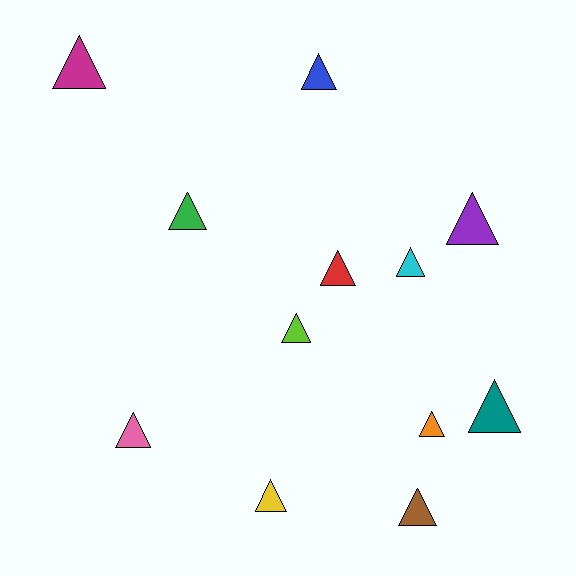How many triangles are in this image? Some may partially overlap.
There are 12 triangles.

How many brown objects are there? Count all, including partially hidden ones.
There is 1 brown object.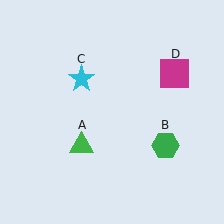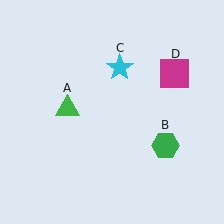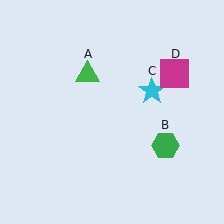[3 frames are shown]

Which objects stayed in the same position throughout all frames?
Green hexagon (object B) and magenta square (object D) remained stationary.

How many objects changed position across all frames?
2 objects changed position: green triangle (object A), cyan star (object C).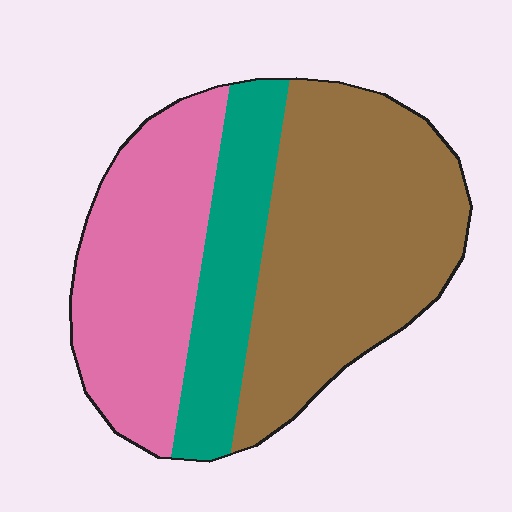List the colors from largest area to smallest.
From largest to smallest: brown, pink, teal.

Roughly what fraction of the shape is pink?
Pink covers around 35% of the shape.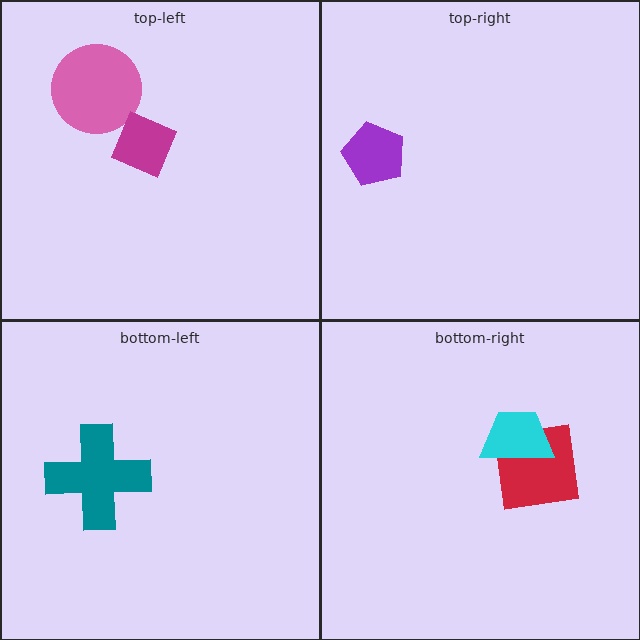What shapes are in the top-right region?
The purple pentagon.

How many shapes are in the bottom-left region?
1.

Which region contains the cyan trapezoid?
The bottom-right region.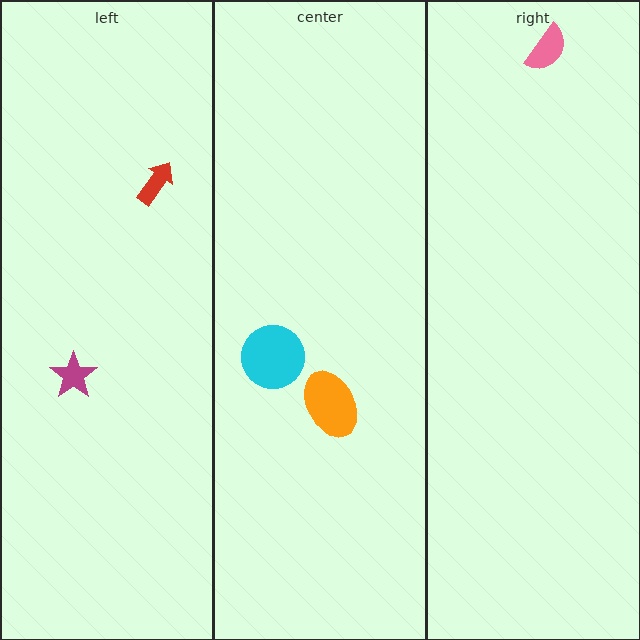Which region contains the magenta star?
The left region.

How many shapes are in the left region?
2.